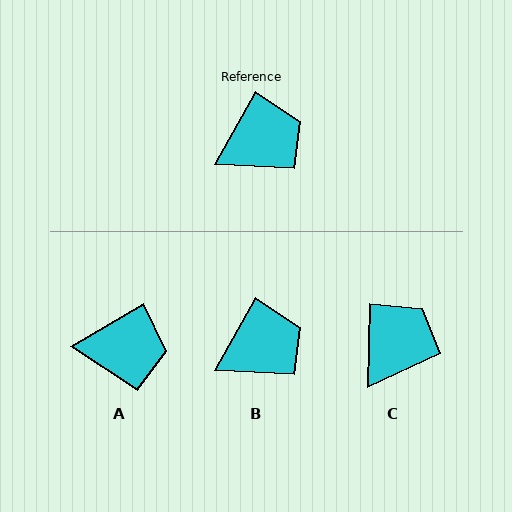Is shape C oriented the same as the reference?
No, it is off by about 28 degrees.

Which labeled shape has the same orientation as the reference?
B.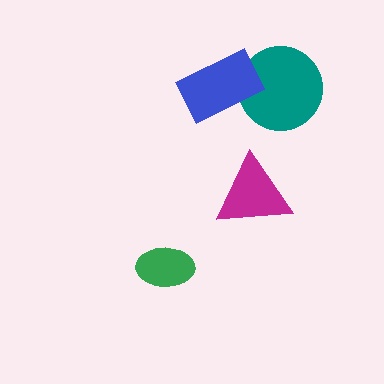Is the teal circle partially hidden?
Yes, it is partially covered by another shape.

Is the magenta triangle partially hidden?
No, no other shape covers it.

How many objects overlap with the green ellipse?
0 objects overlap with the green ellipse.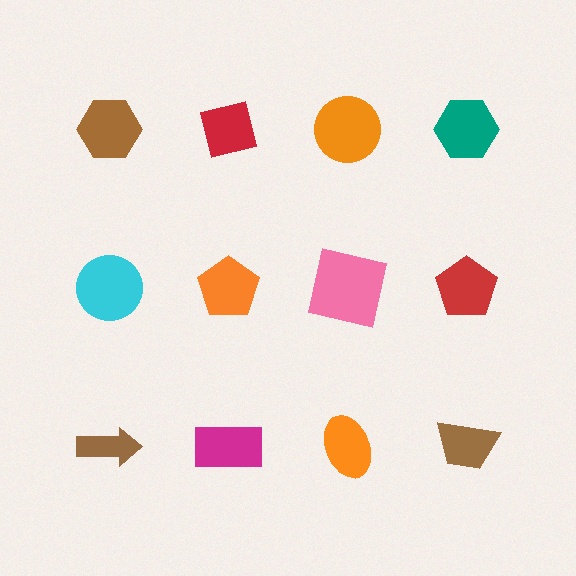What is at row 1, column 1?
A brown hexagon.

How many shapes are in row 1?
4 shapes.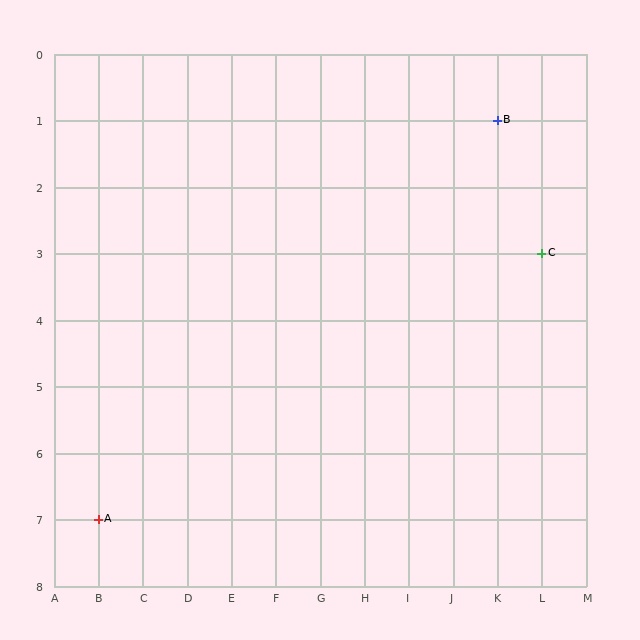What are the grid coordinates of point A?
Point A is at grid coordinates (B, 7).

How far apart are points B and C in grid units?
Points B and C are 1 column and 2 rows apart (about 2.2 grid units diagonally).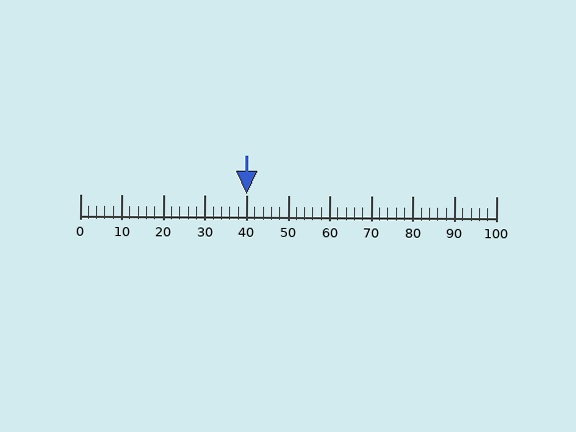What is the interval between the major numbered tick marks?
The major tick marks are spaced 10 units apart.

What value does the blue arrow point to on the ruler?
The blue arrow points to approximately 40.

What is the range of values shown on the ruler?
The ruler shows values from 0 to 100.